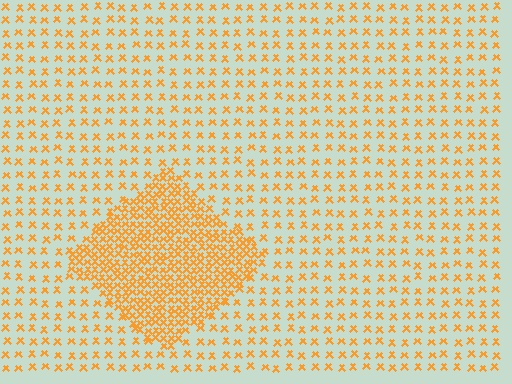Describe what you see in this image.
The image contains small orange elements arranged at two different densities. A diamond-shaped region is visible where the elements are more densely packed than the surrounding area.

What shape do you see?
I see a diamond.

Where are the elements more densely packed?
The elements are more densely packed inside the diamond boundary.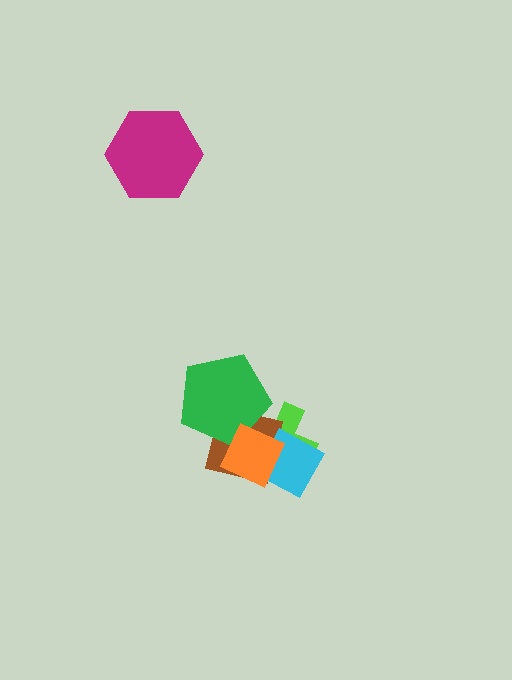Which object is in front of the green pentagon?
The orange diamond is in front of the green pentagon.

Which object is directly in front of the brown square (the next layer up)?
The green pentagon is directly in front of the brown square.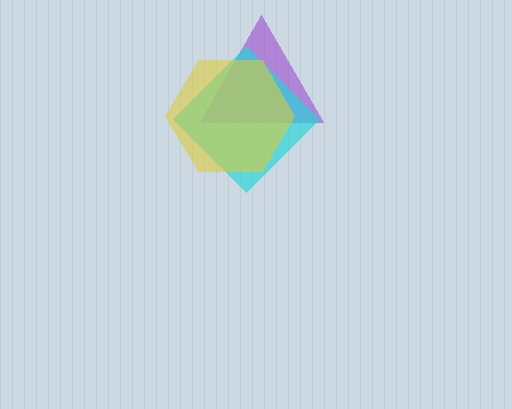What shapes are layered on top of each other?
The layered shapes are: a purple triangle, a cyan diamond, a yellow hexagon.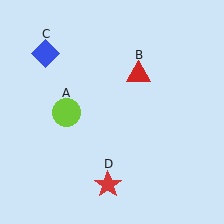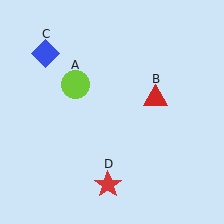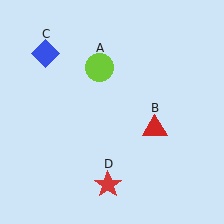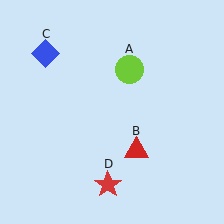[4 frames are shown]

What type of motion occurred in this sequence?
The lime circle (object A), red triangle (object B) rotated clockwise around the center of the scene.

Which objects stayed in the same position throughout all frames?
Blue diamond (object C) and red star (object D) remained stationary.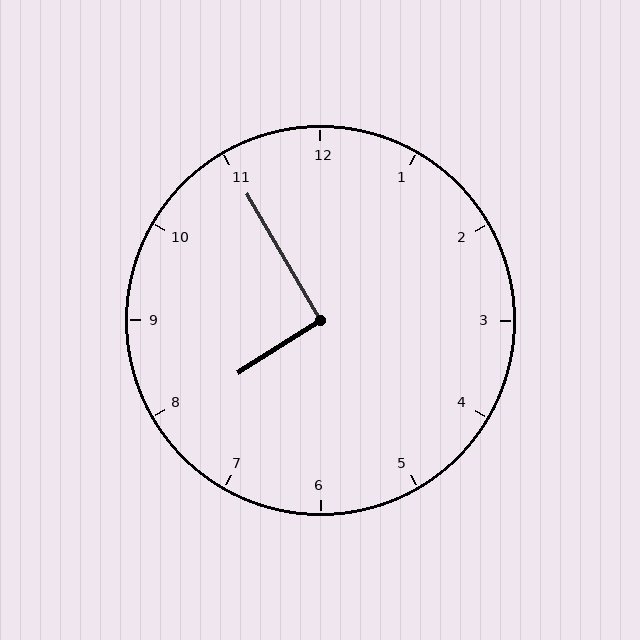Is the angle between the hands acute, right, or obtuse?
It is right.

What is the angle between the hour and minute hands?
Approximately 92 degrees.